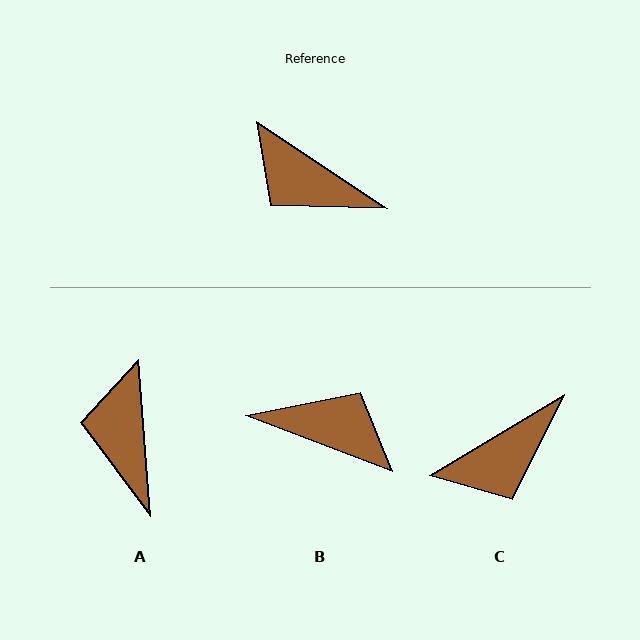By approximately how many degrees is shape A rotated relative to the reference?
Approximately 52 degrees clockwise.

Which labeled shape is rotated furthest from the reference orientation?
B, about 167 degrees away.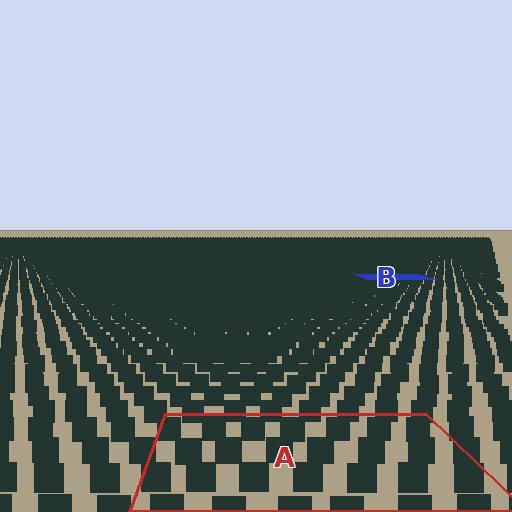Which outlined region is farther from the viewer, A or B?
Region B is farther from the viewer — the texture elements inside it appear smaller and more densely packed.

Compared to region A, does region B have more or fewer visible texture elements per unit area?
Region B has more texture elements per unit area — they are packed more densely because it is farther away.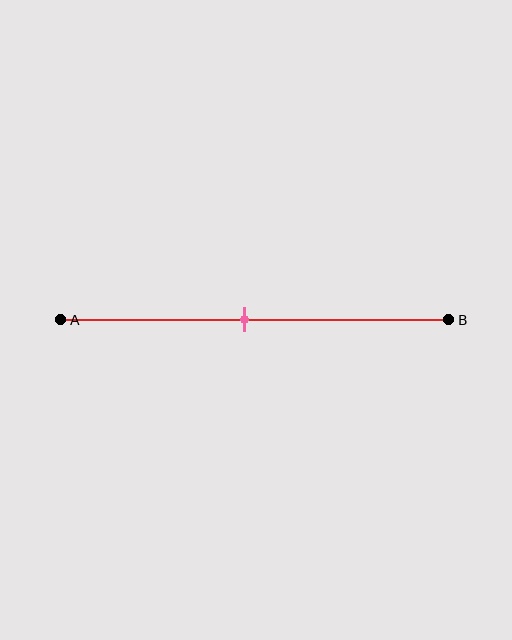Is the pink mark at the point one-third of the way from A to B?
No, the mark is at about 45% from A, not at the 33% one-third point.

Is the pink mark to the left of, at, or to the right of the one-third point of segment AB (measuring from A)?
The pink mark is to the right of the one-third point of segment AB.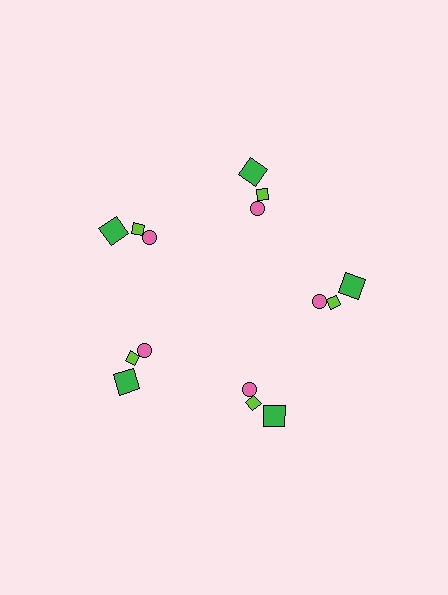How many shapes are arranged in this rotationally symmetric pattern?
There are 15 shapes, arranged in 5 groups of 3.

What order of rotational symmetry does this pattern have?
This pattern has 5-fold rotational symmetry.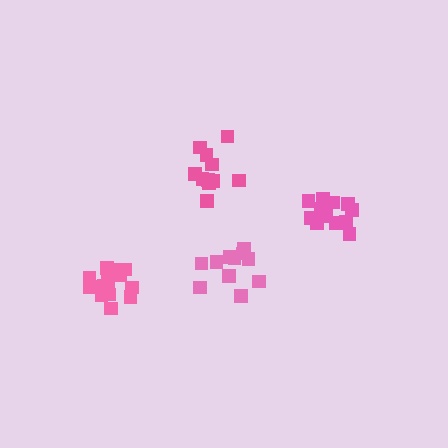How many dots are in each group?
Group 1: 13 dots, Group 2: 14 dots, Group 3: 11 dots, Group 4: 11 dots (49 total).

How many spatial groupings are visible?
There are 4 spatial groupings.